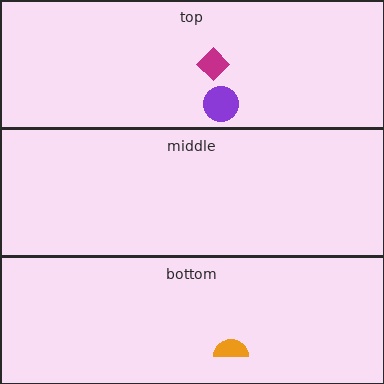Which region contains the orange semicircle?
The bottom region.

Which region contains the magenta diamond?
The top region.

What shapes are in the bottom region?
The orange semicircle.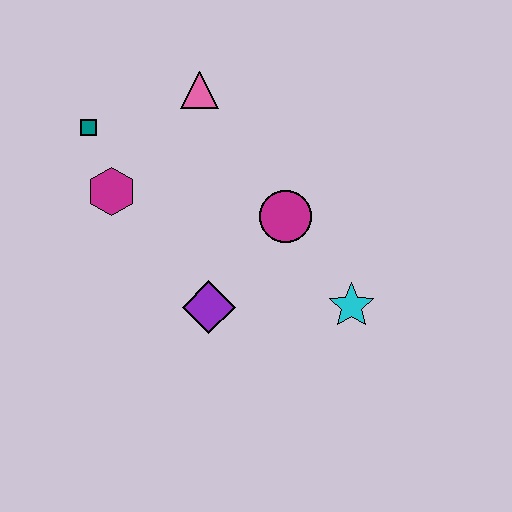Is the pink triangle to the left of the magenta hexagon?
No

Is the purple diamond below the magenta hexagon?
Yes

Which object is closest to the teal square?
The magenta hexagon is closest to the teal square.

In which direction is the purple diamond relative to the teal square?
The purple diamond is below the teal square.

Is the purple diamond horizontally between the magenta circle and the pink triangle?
Yes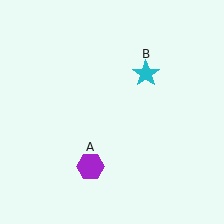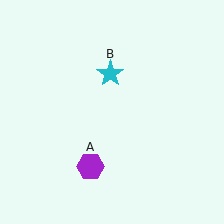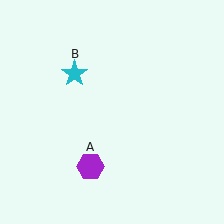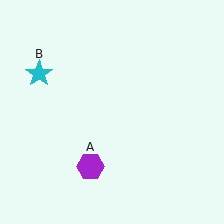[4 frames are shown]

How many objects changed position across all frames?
1 object changed position: cyan star (object B).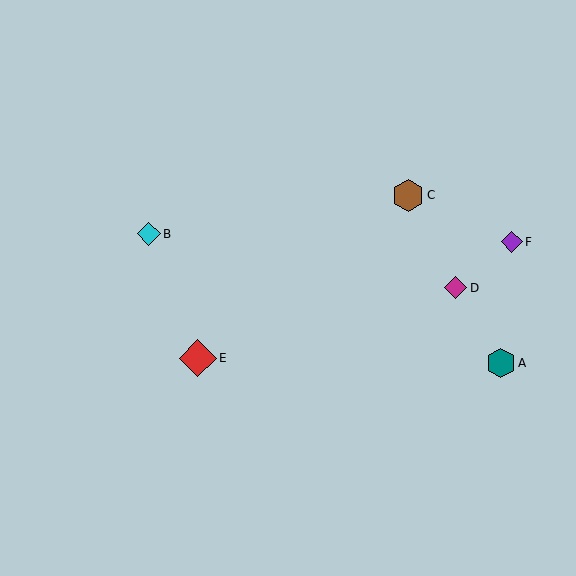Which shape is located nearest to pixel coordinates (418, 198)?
The brown hexagon (labeled C) at (408, 195) is nearest to that location.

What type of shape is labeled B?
Shape B is a cyan diamond.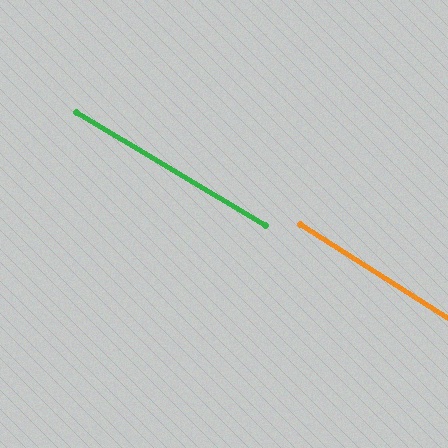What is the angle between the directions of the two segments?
Approximately 2 degrees.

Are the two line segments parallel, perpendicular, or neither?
Parallel — their directions differ by only 1.6°.